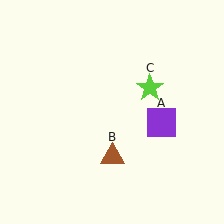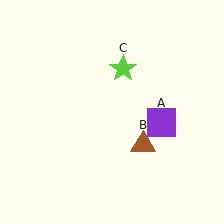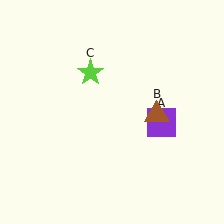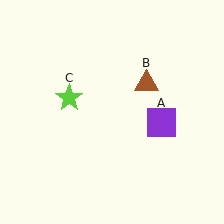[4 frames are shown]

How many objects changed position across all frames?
2 objects changed position: brown triangle (object B), lime star (object C).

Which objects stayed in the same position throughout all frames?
Purple square (object A) remained stationary.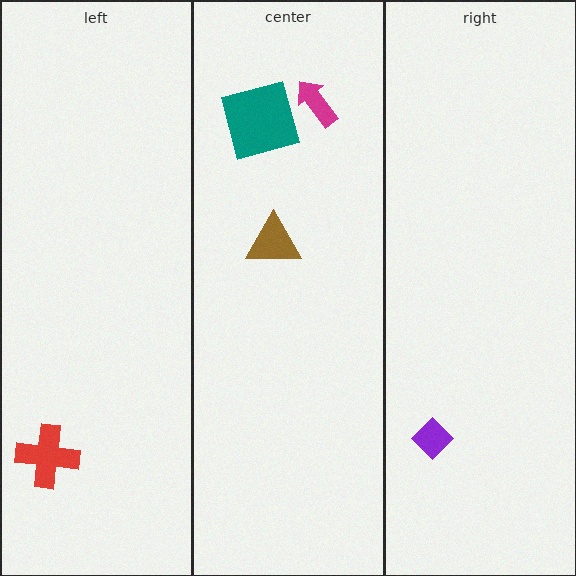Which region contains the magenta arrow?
The center region.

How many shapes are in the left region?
1.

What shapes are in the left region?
The red cross.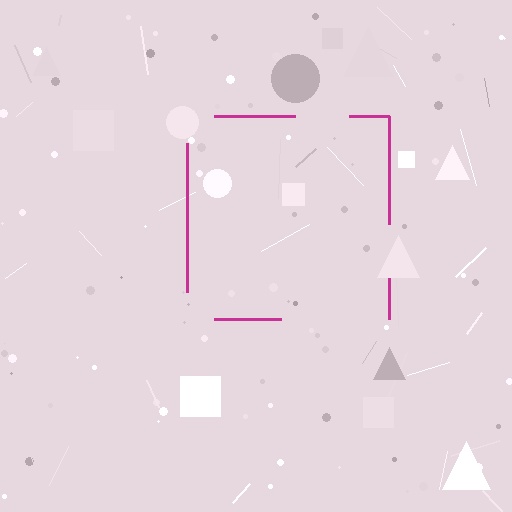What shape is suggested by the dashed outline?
The dashed outline suggests a square.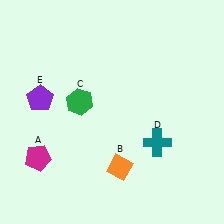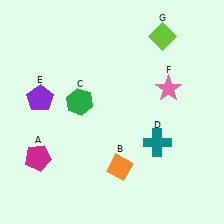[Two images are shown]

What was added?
A pink star (F), a lime diamond (G) were added in Image 2.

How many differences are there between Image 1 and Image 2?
There are 2 differences between the two images.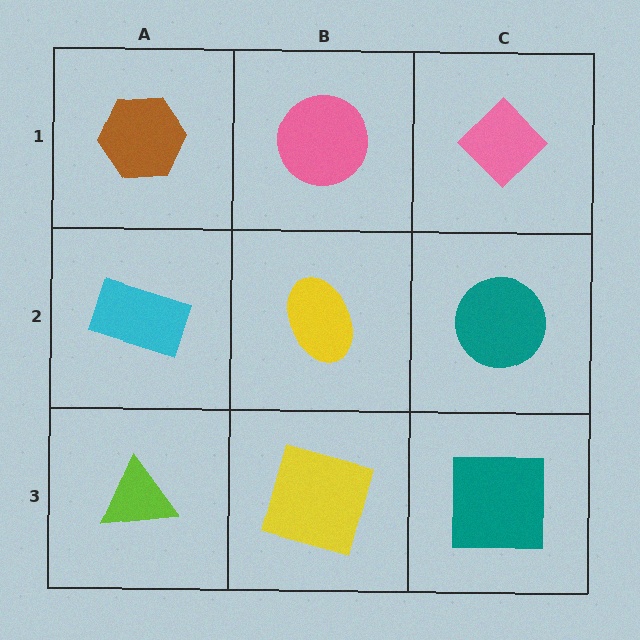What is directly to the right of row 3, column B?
A teal square.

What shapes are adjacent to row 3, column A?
A cyan rectangle (row 2, column A), a yellow square (row 3, column B).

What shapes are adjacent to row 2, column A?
A brown hexagon (row 1, column A), a lime triangle (row 3, column A), a yellow ellipse (row 2, column B).